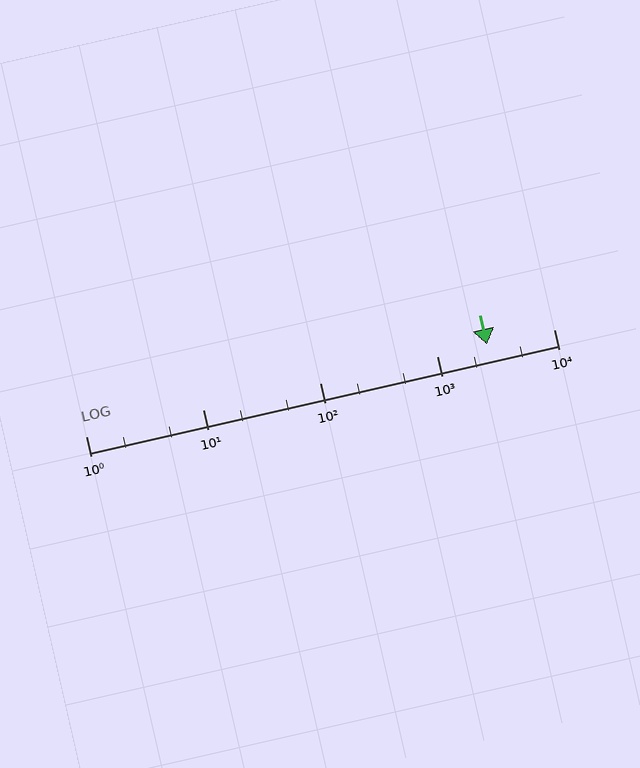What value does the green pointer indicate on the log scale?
The pointer indicates approximately 2700.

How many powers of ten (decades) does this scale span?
The scale spans 4 decades, from 1 to 10000.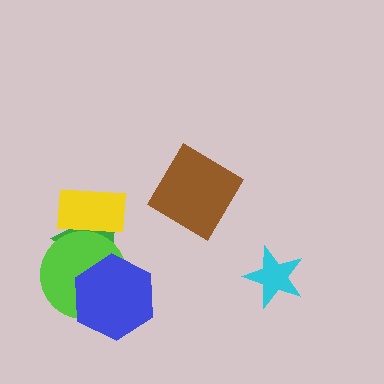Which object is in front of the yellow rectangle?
The lime circle is in front of the yellow rectangle.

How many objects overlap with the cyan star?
0 objects overlap with the cyan star.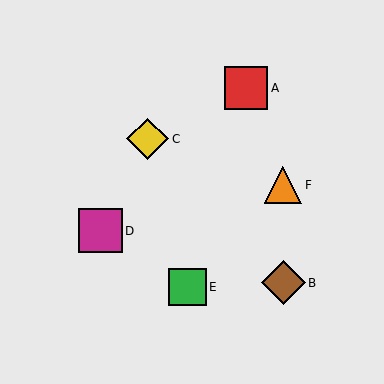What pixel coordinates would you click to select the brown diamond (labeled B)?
Click at (283, 283) to select the brown diamond B.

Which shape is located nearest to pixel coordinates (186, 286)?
The green square (labeled E) at (188, 287) is nearest to that location.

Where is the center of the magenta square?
The center of the magenta square is at (100, 231).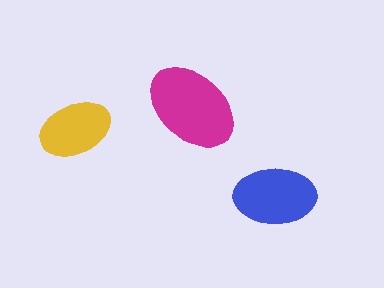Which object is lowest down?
The blue ellipse is bottommost.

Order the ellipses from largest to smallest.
the magenta one, the blue one, the yellow one.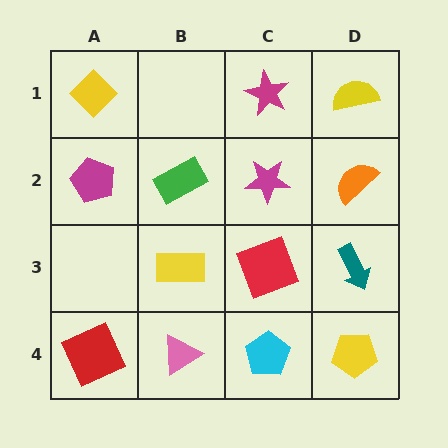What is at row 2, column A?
A magenta pentagon.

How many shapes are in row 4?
4 shapes.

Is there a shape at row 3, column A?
No, that cell is empty.